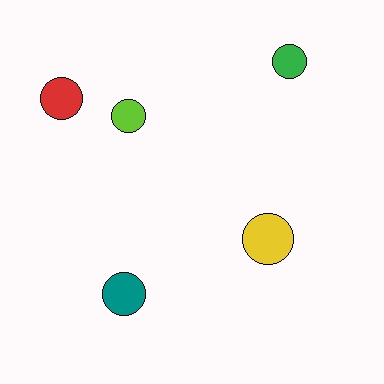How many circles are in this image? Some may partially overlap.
There are 5 circles.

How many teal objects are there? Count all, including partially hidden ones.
There is 1 teal object.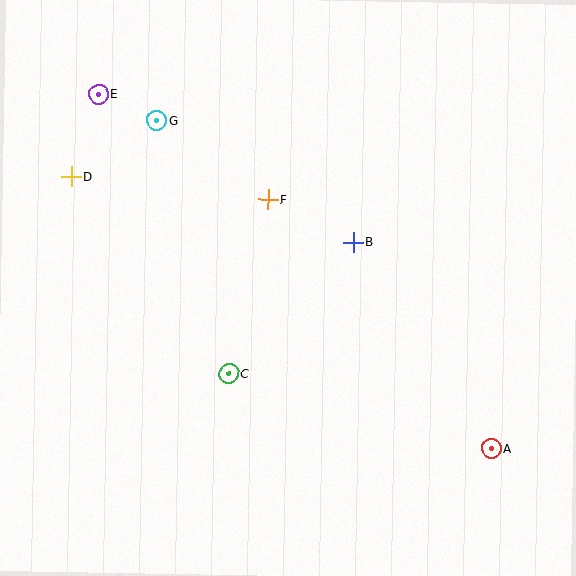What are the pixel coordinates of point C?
Point C is at (229, 374).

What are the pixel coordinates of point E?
Point E is at (99, 94).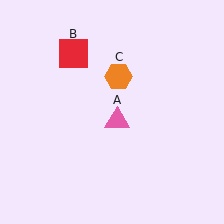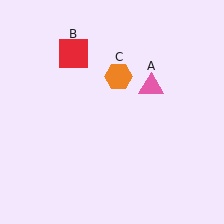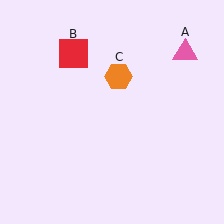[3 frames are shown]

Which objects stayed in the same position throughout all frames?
Red square (object B) and orange hexagon (object C) remained stationary.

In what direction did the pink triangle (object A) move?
The pink triangle (object A) moved up and to the right.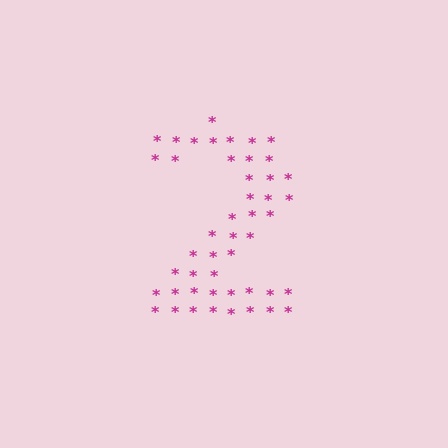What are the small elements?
The small elements are asterisks.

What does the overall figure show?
The overall figure shows the digit 2.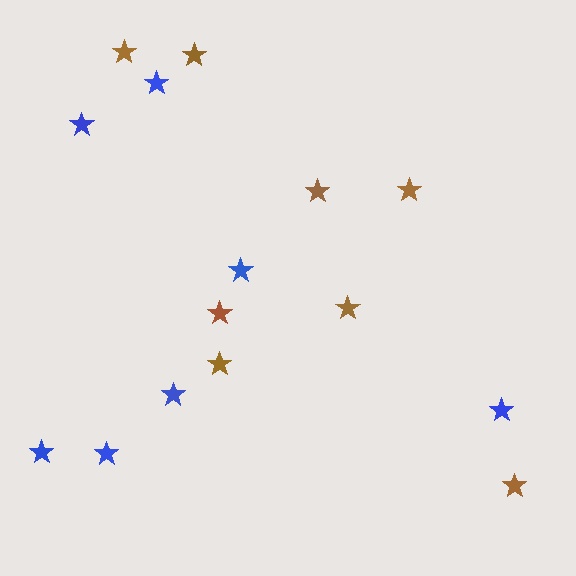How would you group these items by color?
There are 2 groups: one group of brown stars (8) and one group of blue stars (7).